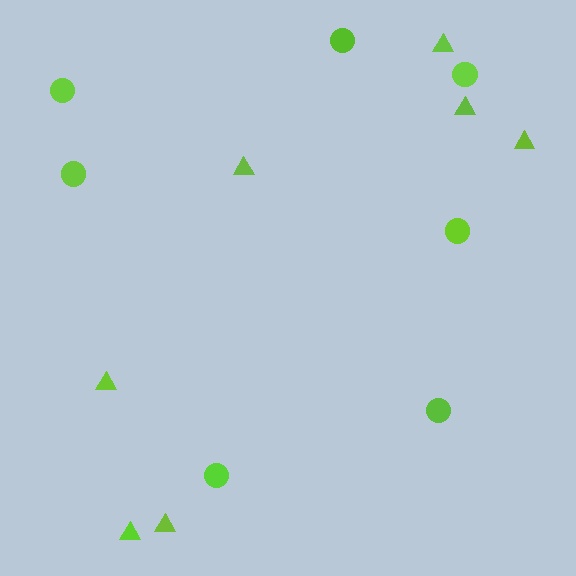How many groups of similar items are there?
There are 2 groups: one group of triangles (7) and one group of circles (7).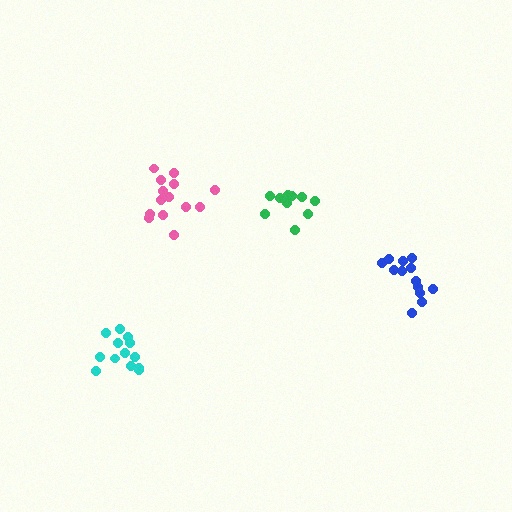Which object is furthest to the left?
The cyan cluster is leftmost.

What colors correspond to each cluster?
The clusters are colored: pink, blue, green, cyan.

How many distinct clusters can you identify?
There are 4 distinct clusters.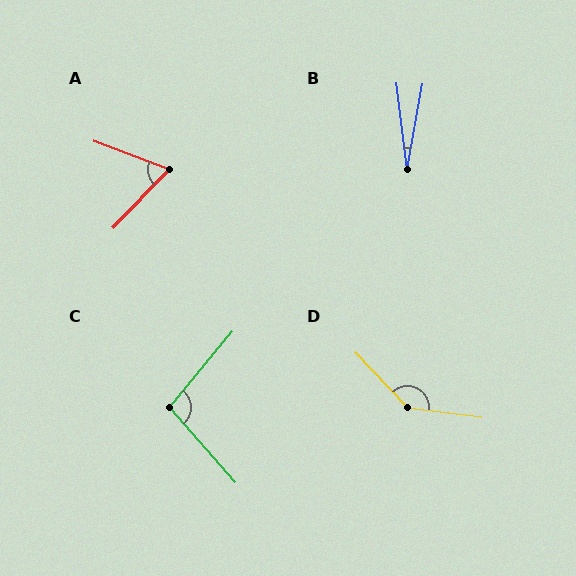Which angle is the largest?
D, at approximately 141 degrees.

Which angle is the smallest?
B, at approximately 17 degrees.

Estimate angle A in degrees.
Approximately 67 degrees.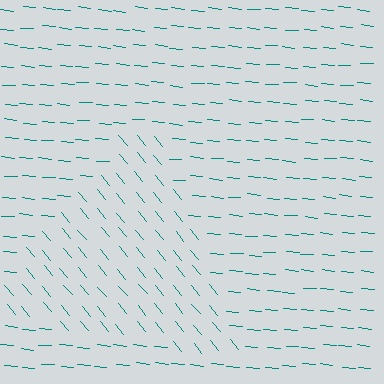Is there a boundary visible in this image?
Yes, there is a texture boundary formed by a change in line orientation.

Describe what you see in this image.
The image is filled with small teal line segments. A triangle region in the image has lines oriented differently from the surrounding lines, creating a visible texture boundary.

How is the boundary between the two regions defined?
The boundary is defined purely by a change in line orientation (approximately 45 degrees difference). All lines are the same color and thickness.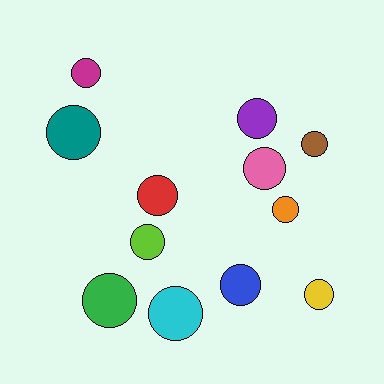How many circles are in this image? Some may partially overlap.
There are 12 circles.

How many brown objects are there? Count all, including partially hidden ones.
There is 1 brown object.